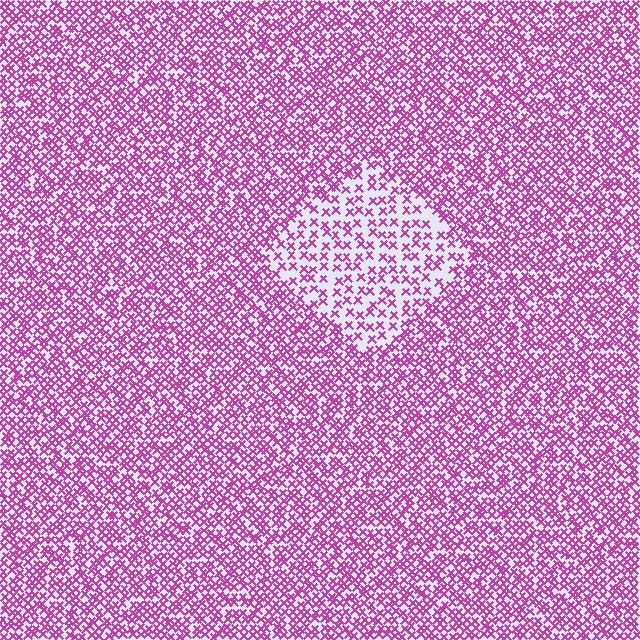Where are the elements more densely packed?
The elements are more densely packed outside the diamond boundary.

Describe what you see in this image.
The image contains small magenta elements arranged at two different densities. A diamond-shaped region is visible where the elements are less densely packed than the surrounding area.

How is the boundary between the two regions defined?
The boundary is defined by a change in element density (approximately 2.0x ratio). All elements are the same color, size, and shape.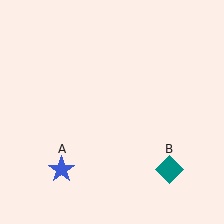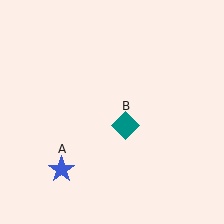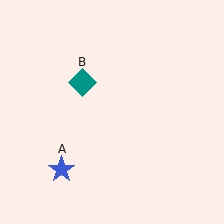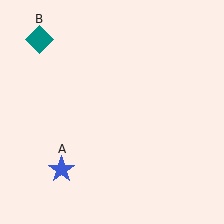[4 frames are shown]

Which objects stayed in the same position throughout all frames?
Blue star (object A) remained stationary.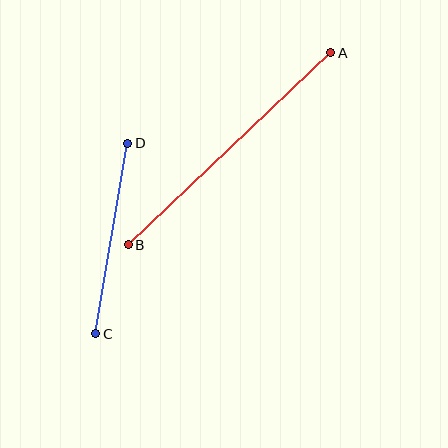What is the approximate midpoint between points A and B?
The midpoint is at approximately (229, 149) pixels.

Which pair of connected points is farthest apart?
Points A and B are farthest apart.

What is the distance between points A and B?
The distance is approximately 279 pixels.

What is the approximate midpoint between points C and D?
The midpoint is at approximately (112, 239) pixels.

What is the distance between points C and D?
The distance is approximately 193 pixels.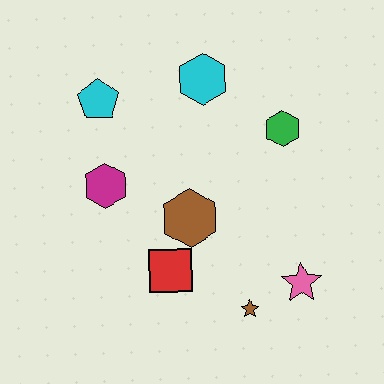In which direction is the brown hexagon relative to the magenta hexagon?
The brown hexagon is to the right of the magenta hexagon.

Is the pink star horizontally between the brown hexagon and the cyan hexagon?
No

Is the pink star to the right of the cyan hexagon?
Yes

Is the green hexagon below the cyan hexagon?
Yes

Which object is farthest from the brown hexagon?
The cyan pentagon is farthest from the brown hexagon.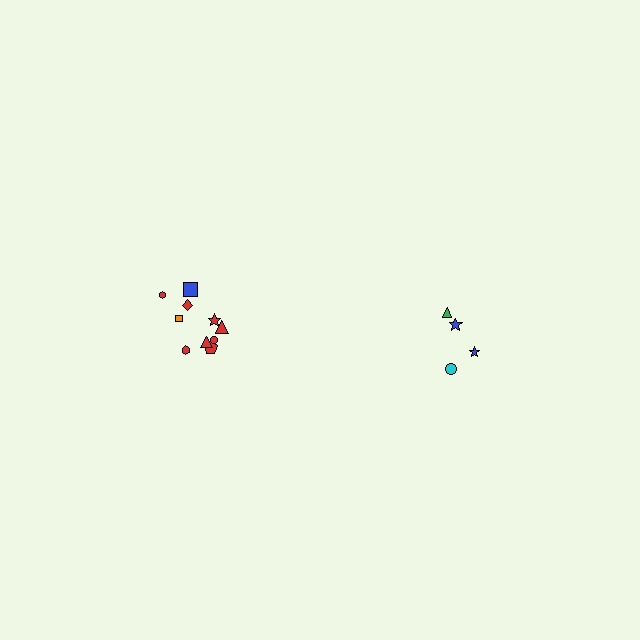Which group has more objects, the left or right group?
The left group.